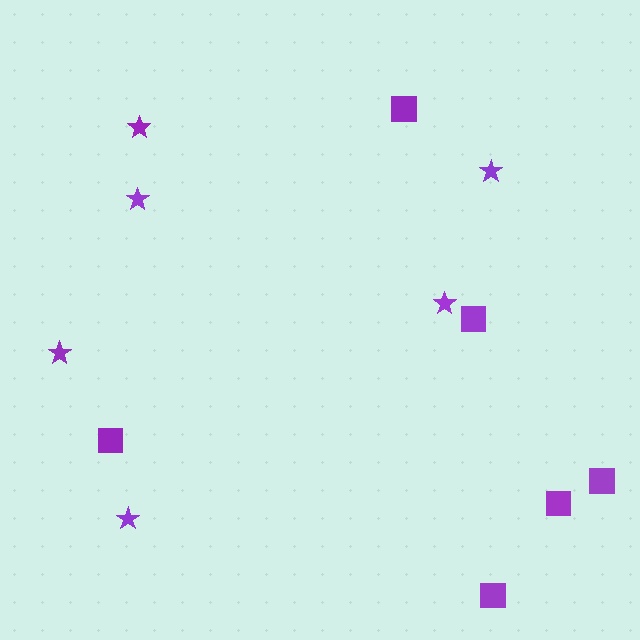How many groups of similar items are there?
There are 2 groups: one group of stars (6) and one group of squares (6).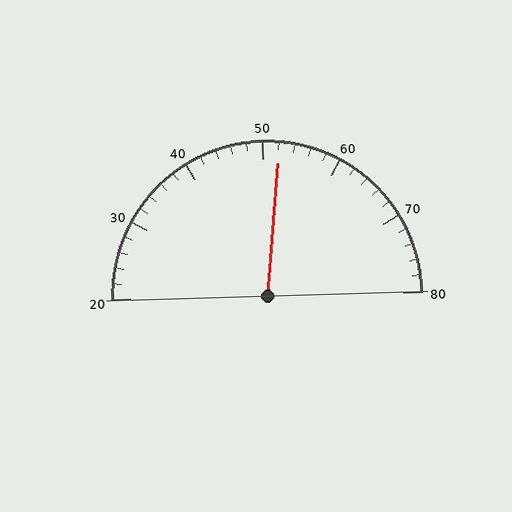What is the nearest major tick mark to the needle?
The nearest major tick mark is 50.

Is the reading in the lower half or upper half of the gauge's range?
The reading is in the upper half of the range (20 to 80).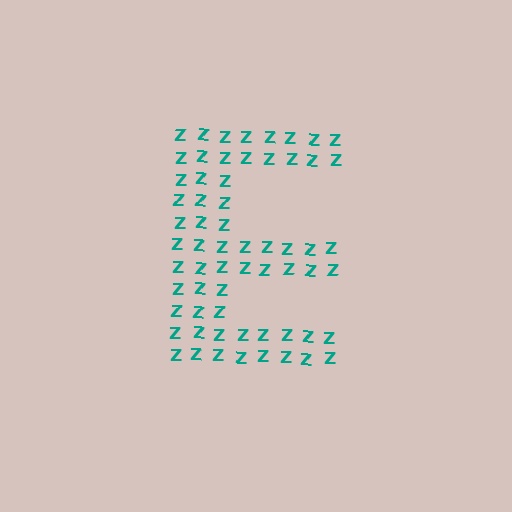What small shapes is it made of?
It is made of small letter Z's.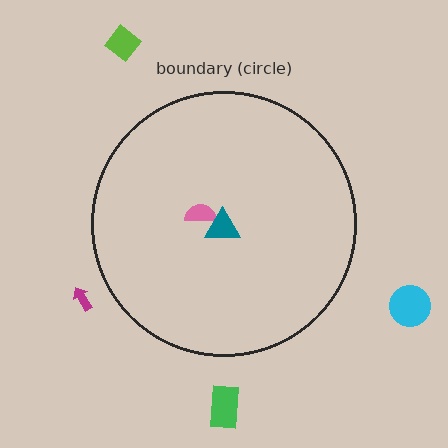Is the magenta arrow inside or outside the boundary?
Outside.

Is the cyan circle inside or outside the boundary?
Outside.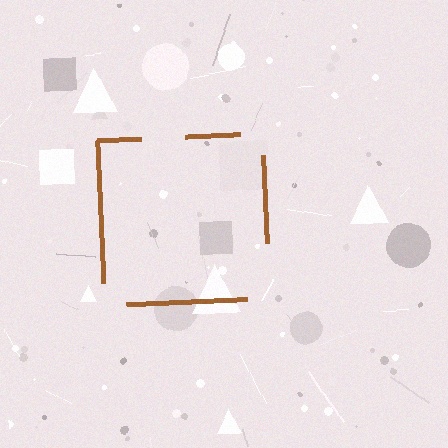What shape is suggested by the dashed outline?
The dashed outline suggests a square.